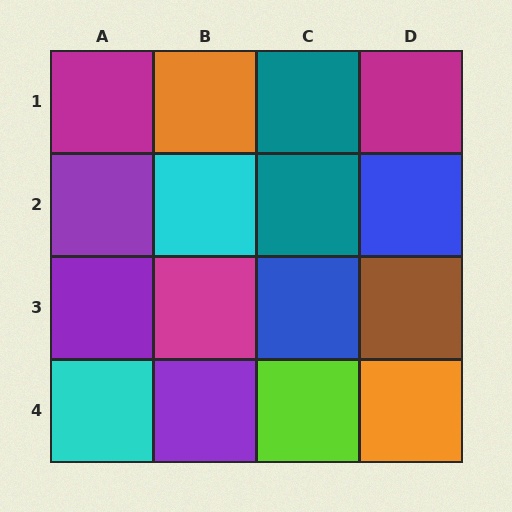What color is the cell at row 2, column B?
Cyan.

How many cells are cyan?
2 cells are cyan.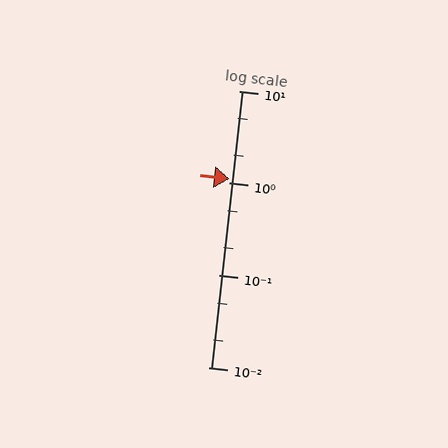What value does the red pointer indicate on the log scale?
The pointer indicates approximately 1.1.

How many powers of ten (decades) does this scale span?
The scale spans 3 decades, from 0.01 to 10.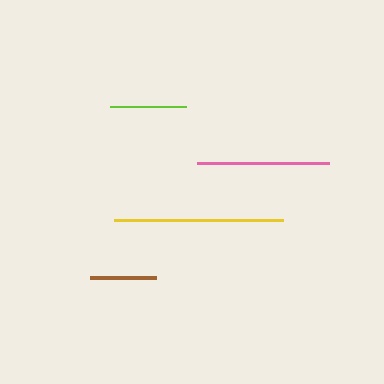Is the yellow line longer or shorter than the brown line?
The yellow line is longer than the brown line.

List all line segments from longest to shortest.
From longest to shortest: yellow, pink, lime, brown.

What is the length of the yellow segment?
The yellow segment is approximately 169 pixels long.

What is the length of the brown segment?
The brown segment is approximately 66 pixels long.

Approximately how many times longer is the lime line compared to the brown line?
The lime line is approximately 1.2 times the length of the brown line.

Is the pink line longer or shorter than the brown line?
The pink line is longer than the brown line.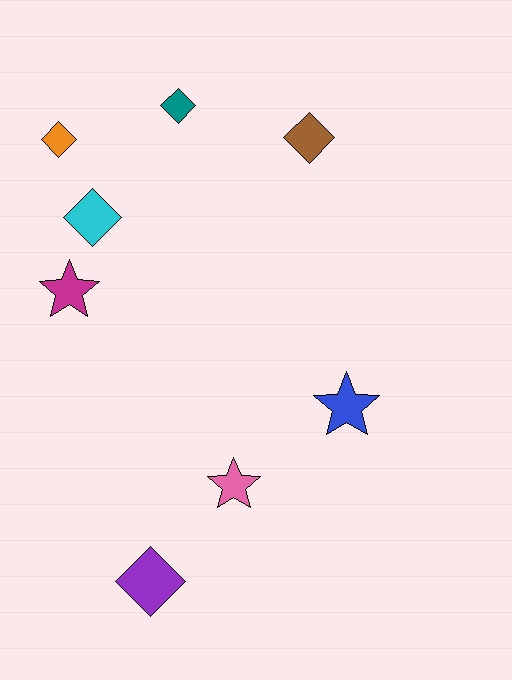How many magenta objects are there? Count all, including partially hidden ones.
There is 1 magenta object.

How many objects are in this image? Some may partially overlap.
There are 8 objects.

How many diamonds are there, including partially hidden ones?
There are 5 diamonds.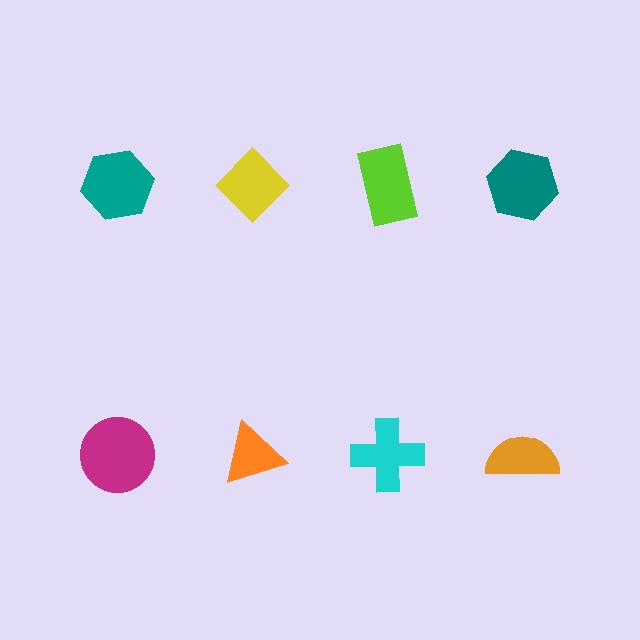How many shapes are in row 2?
4 shapes.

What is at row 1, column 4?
A teal hexagon.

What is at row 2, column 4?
An orange semicircle.